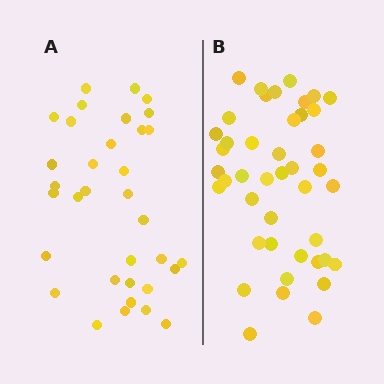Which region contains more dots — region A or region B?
Region B (the right region) has more dots.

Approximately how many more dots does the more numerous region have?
Region B has roughly 8 or so more dots than region A.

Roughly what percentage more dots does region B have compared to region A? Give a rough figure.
About 25% more.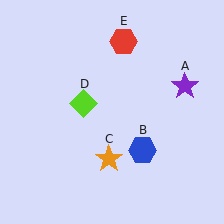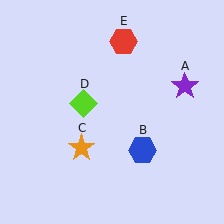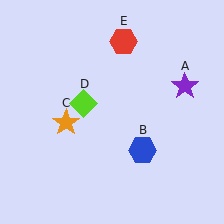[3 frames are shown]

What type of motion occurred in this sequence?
The orange star (object C) rotated clockwise around the center of the scene.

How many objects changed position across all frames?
1 object changed position: orange star (object C).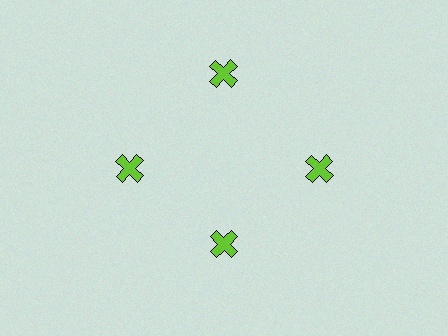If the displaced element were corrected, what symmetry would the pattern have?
It would have 4-fold rotational symmetry — the pattern would map onto itself every 90 degrees.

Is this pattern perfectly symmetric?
No. The 4 lime crosses are arranged in a ring, but one element near the 6 o'clock position is pulled inward toward the center, breaking the 4-fold rotational symmetry.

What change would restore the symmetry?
The symmetry would be restored by moving it outward, back onto the ring so that all 4 crosses sit at equal angles and equal distance from the center.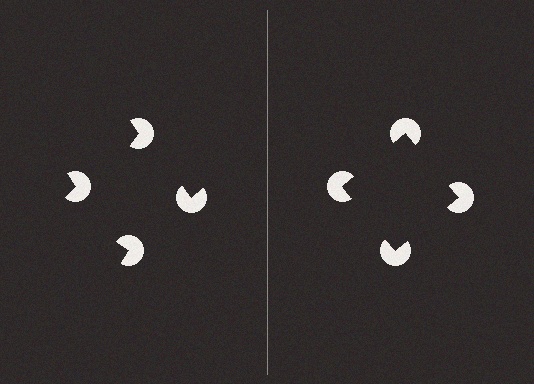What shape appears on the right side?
An illusory square.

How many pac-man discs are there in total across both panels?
8 — 4 on each side.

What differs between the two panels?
The pac-man discs are positioned identically on both sides; only the wedge orientations differ. On the right they align to a square; on the left they are misaligned.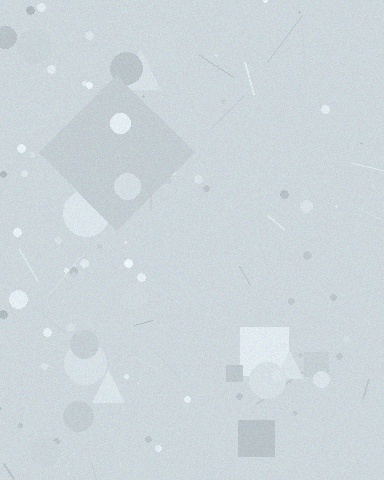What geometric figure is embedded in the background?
A diamond is embedded in the background.